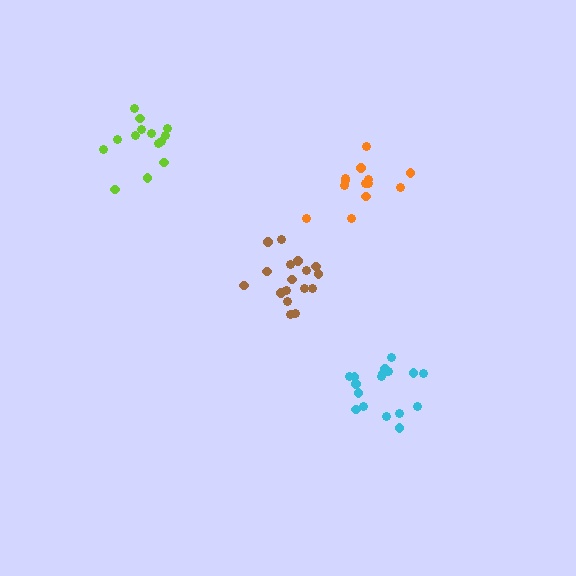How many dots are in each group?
Group 1: 14 dots, Group 2: 17 dots, Group 3: 13 dots, Group 4: 17 dots (61 total).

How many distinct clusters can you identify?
There are 4 distinct clusters.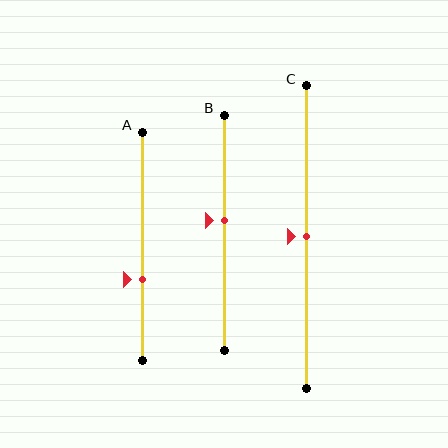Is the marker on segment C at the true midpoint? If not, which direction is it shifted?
Yes, the marker on segment C is at the true midpoint.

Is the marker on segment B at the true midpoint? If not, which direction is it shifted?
No, the marker on segment B is shifted upward by about 5% of the segment length.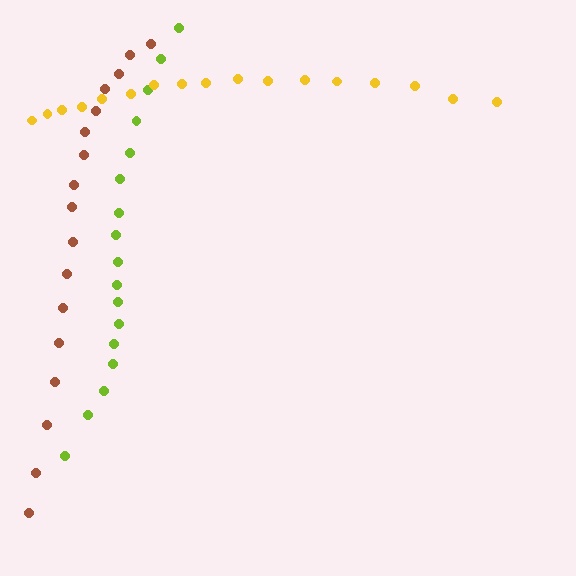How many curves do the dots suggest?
There are 3 distinct paths.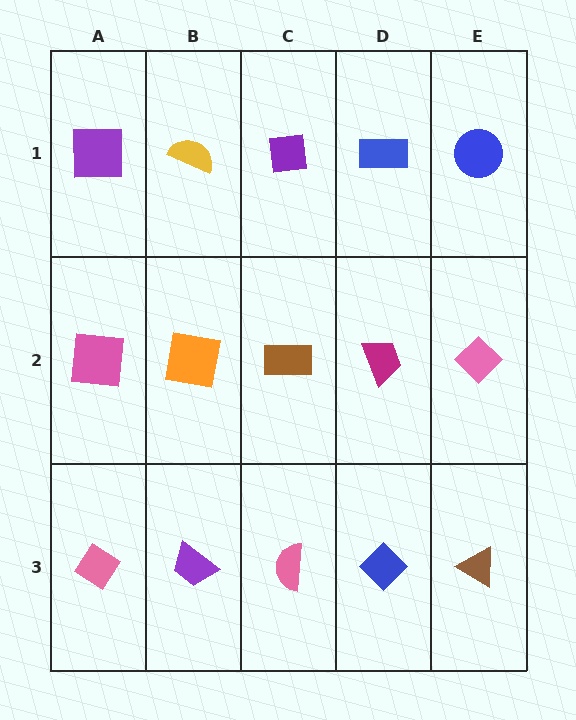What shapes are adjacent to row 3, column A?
A pink square (row 2, column A), a purple trapezoid (row 3, column B).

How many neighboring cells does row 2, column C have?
4.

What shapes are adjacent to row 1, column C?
A brown rectangle (row 2, column C), a yellow semicircle (row 1, column B), a blue rectangle (row 1, column D).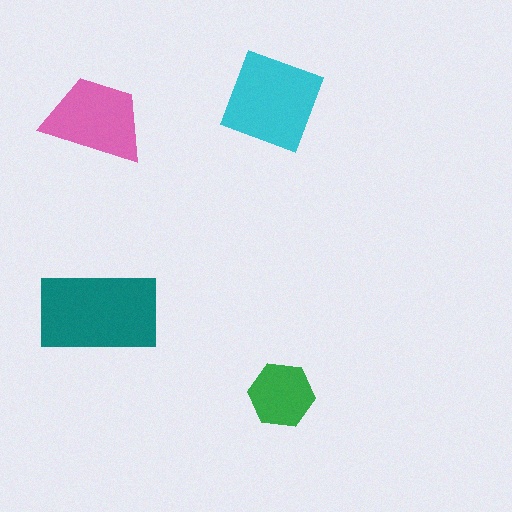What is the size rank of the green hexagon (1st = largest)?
4th.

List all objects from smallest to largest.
The green hexagon, the pink trapezoid, the cyan diamond, the teal rectangle.